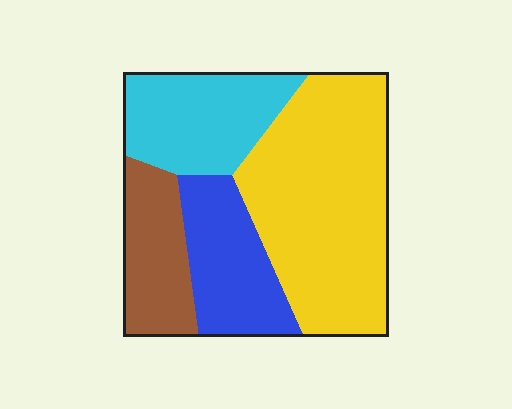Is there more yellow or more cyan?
Yellow.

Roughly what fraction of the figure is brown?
Brown takes up less than a sixth of the figure.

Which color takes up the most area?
Yellow, at roughly 45%.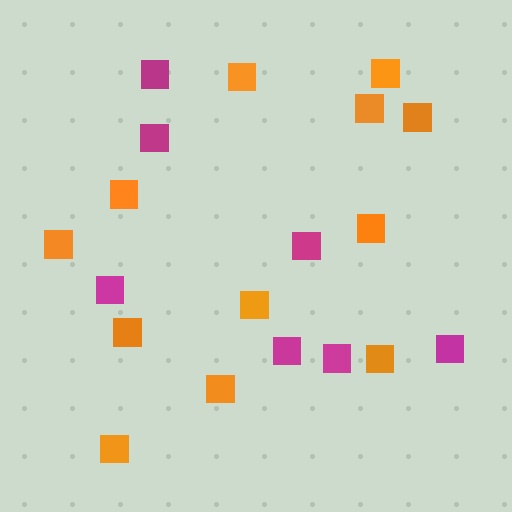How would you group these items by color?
There are 2 groups: one group of orange squares (12) and one group of magenta squares (7).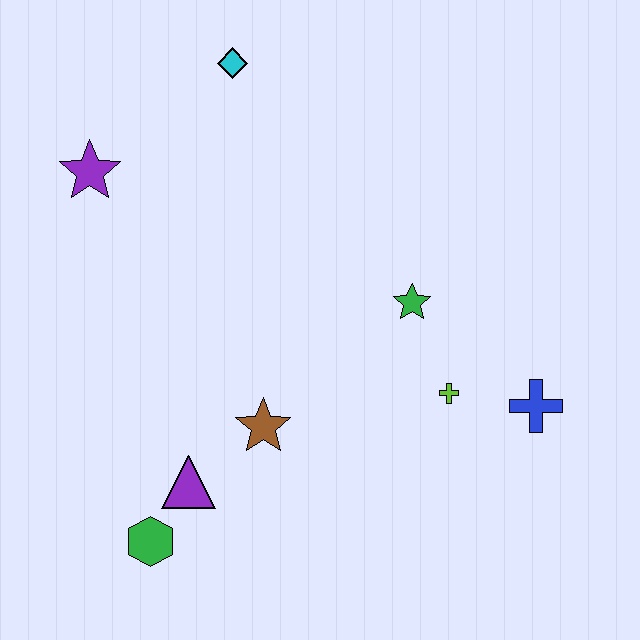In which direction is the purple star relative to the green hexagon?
The purple star is above the green hexagon.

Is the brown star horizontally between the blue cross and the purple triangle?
Yes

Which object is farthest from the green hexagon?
The cyan diamond is farthest from the green hexagon.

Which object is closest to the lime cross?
The blue cross is closest to the lime cross.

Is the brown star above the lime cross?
No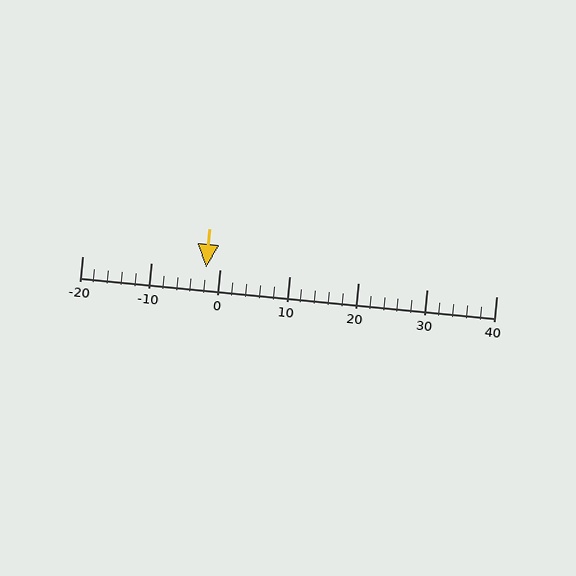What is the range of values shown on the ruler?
The ruler shows values from -20 to 40.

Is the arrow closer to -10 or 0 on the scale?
The arrow is closer to 0.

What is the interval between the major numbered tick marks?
The major tick marks are spaced 10 units apart.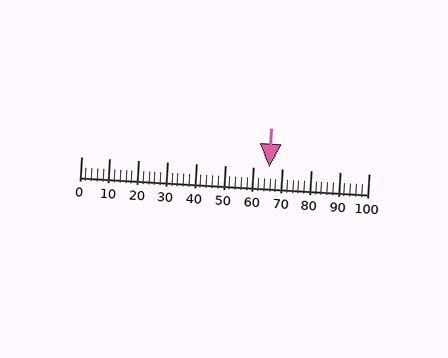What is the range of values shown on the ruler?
The ruler shows values from 0 to 100.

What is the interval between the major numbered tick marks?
The major tick marks are spaced 10 units apart.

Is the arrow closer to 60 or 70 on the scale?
The arrow is closer to 70.